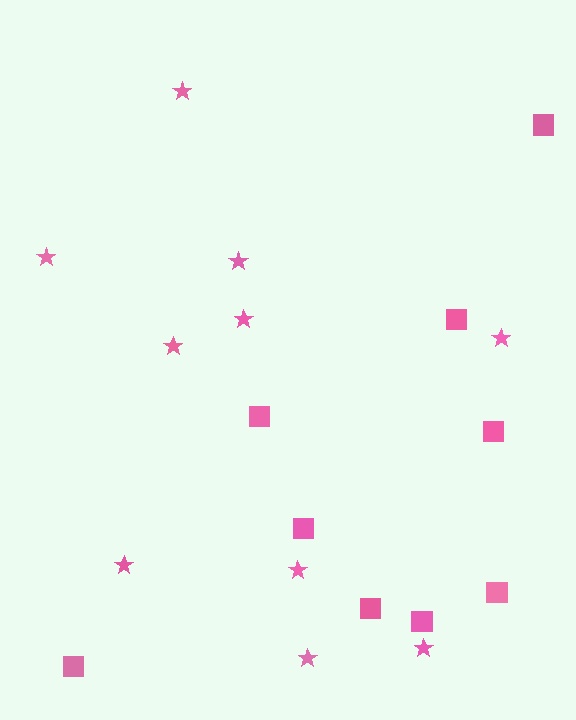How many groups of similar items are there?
There are 2 groups: one group of stars (10) and one group of squares (9).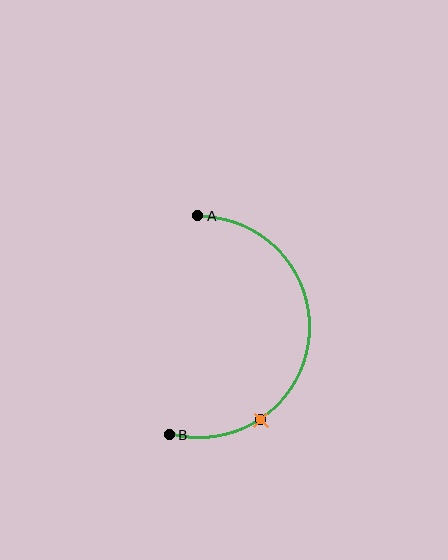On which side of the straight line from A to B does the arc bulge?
The arc bulges to the right of the straight line connecting A and B.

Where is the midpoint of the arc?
The arc midpoint is the point on the curve farthest from the straight line joining A and B. It sits to the right of that line.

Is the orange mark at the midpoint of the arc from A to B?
No. The orange mark lies on the arc but is closer to endpoint B. The arc midpoint would be at the point on the curve equidistant along the arc from both A and B.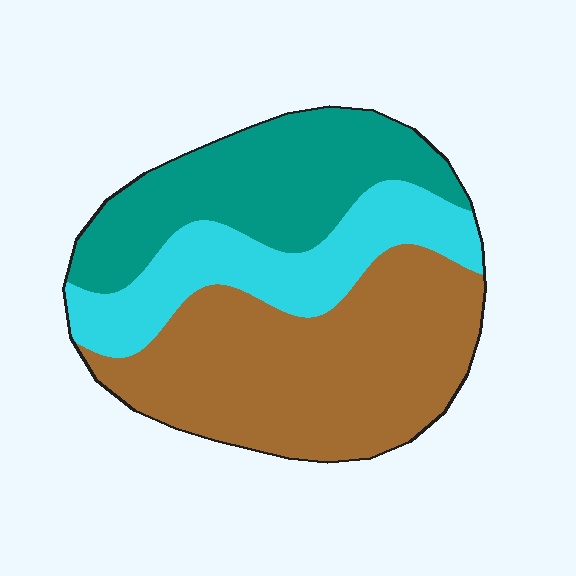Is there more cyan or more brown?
Brown.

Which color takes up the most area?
Brown, at roughly 45%.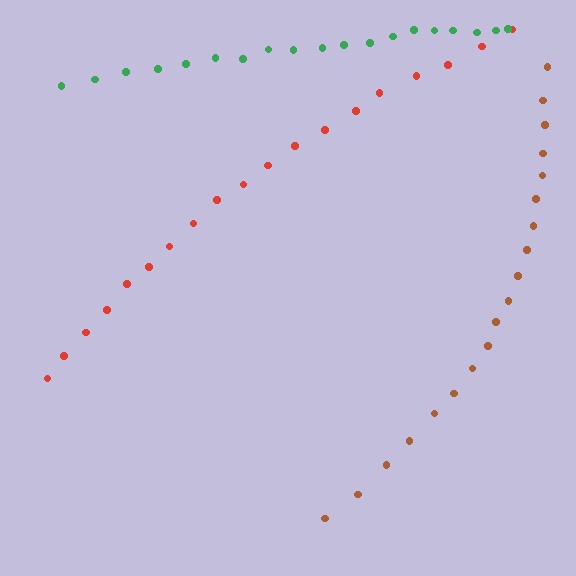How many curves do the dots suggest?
There are 3 distinct paths.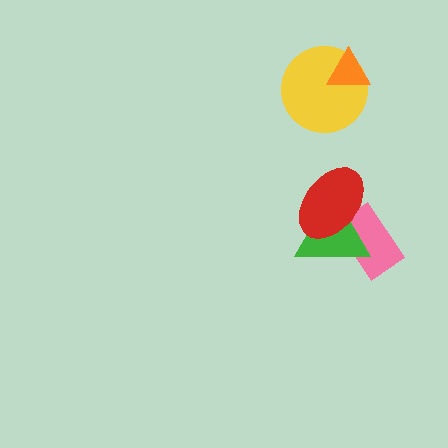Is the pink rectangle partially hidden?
Yes, it is partially covered by another shape.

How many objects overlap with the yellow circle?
1 object overlaps with the yellow circle.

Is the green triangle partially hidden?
Yes, it is partially covered by another shape.